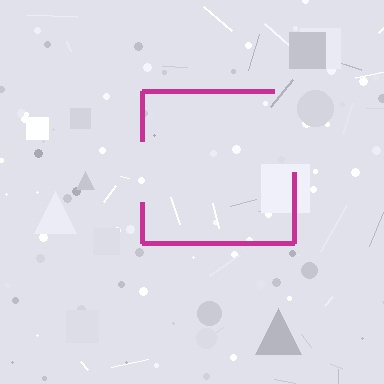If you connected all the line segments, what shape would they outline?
They would outline a square.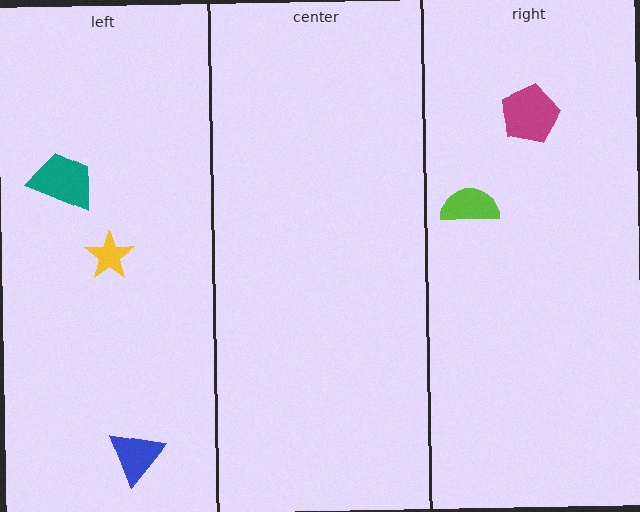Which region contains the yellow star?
The left region.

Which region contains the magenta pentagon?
The right region.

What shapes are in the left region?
The yellow star, the teal trapezoid, the blue triangle.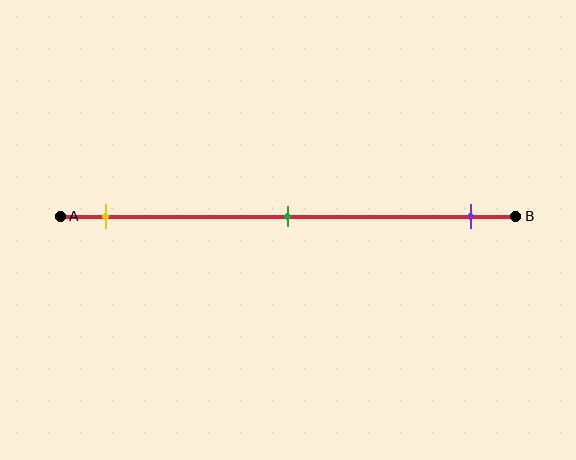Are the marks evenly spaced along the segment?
Yes, the marks are approximately evenly spaced.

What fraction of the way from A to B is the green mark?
The green mark is approximately 50% (0.5) of the way from A to B.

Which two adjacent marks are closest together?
The yellow and green marks are the closest adjacent pair.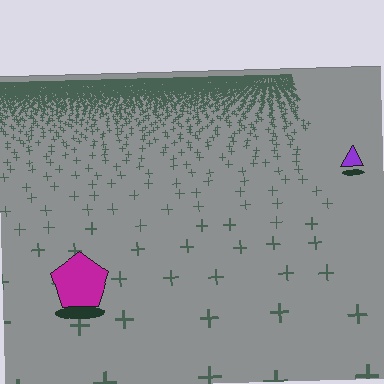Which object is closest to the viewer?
The magenta pentagon is closest. The texture marks near it are larger and more spread out.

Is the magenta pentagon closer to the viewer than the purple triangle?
Yes. The magenta pentagon is closer — you can tell from the texture gradient: the ground texture is coarser near it.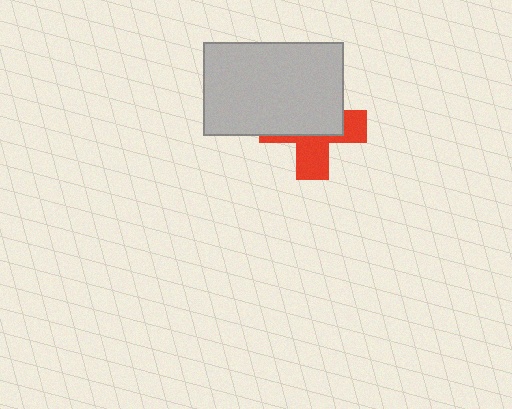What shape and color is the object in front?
The object in front is a light gray rectangle.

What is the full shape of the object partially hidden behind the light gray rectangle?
The partially hidden object is a red cross.